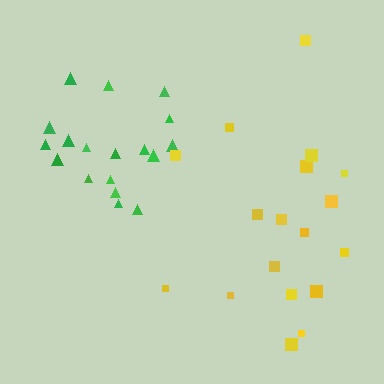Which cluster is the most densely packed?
Green.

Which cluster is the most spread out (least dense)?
Yellow.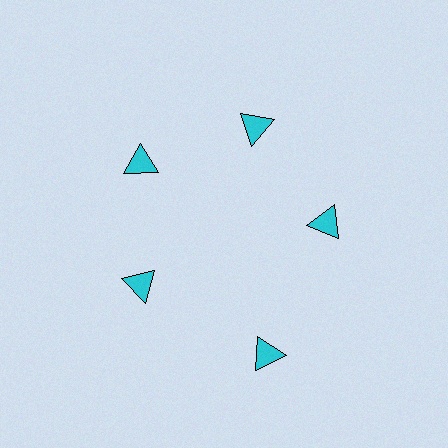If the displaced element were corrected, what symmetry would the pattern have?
It would have 5-fold rotational symmetry — the pattern would map onto itself every 72 degrees.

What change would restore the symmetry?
The symmetry would be restored by moving it inward, back onto the ring so that all 5 triangles sit at equal angles and equal distance from the center.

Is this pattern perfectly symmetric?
No. The 5 cyan triangles are arranged in a ring, but one element near the 5 o'clock position is pushed outward from the center, breaking the 5-fold rotational symmetry.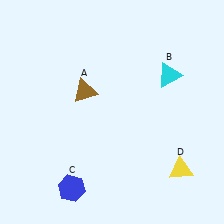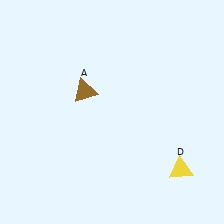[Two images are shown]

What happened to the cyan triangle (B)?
The cyan triangle (B) was removed in Image 2. It was in the top-right area of Image 1.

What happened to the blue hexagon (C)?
The blue hexagon (C) was removed in Image 2. It was in the bottom-left area of Image 1.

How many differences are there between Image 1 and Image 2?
There are 2 differences between the two images.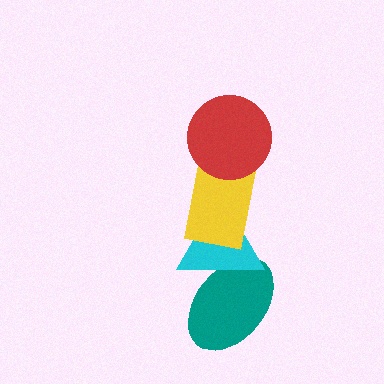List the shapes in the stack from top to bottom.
From top to bottom: the red circle, the yellow rectangle, the cyan triangle, the teal ellipse.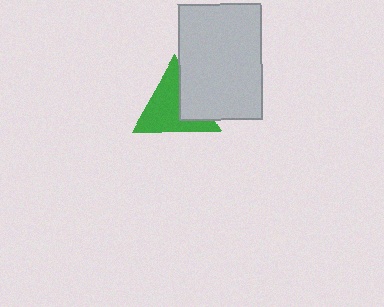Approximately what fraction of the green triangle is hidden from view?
Roughly 33% of the green triangle is hidden behind the light gray rectangle.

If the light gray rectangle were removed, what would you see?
You would see the complete green triangle.